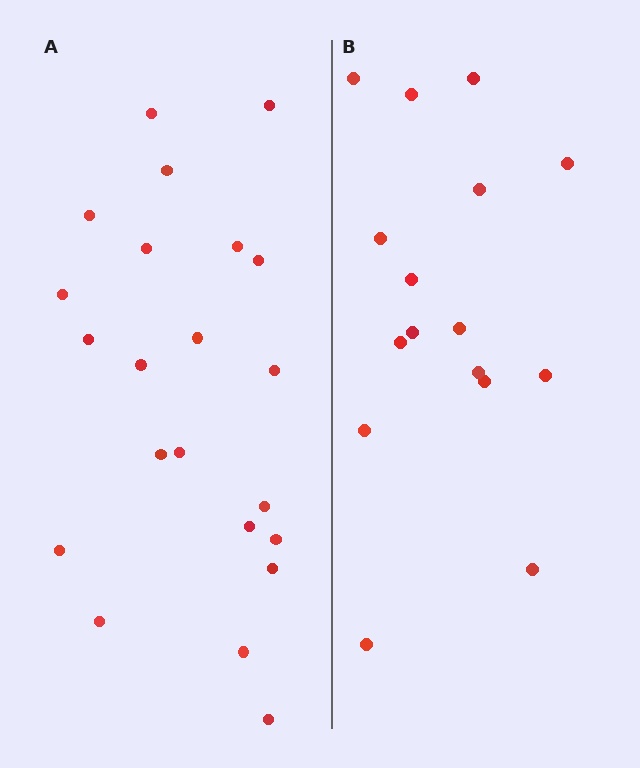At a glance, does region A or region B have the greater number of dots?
Region A (the left region) has more dots.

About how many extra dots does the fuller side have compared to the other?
Region A has about 6 more dots than region B.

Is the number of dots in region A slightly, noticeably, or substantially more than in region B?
Region A has noticeably more, but not dramatically so. The ratio is roughly 1.4 to 1.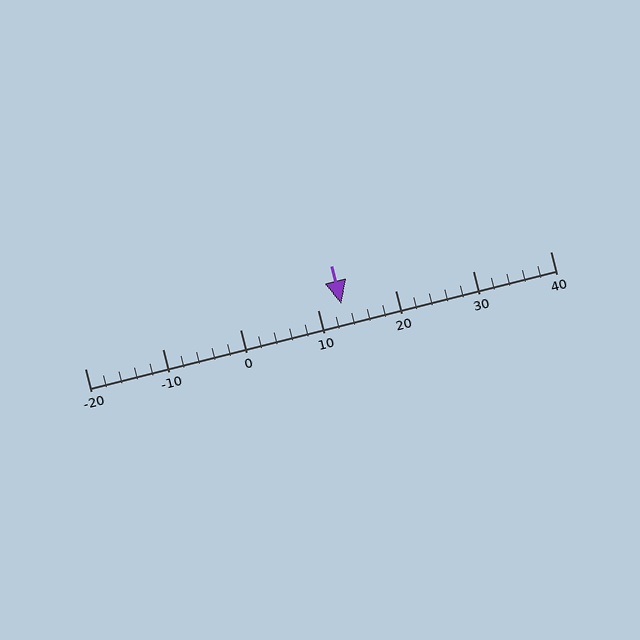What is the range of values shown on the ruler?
The ruler shows values from -20 to 40.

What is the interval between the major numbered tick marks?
The major tick marks are spaced 10 units apart.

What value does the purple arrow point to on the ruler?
The purple arrow points to approximately 13.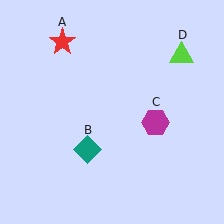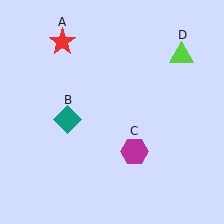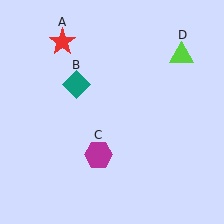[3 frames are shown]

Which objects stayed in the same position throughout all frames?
Red star (object A) and lime triangle (object D) remained stationary.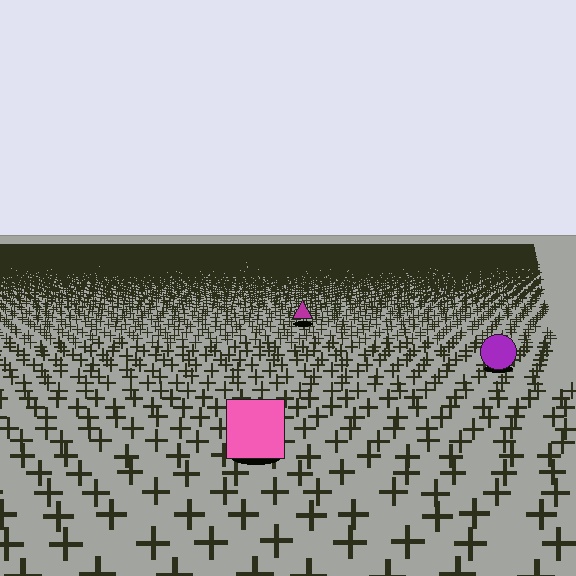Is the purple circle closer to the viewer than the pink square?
No. The pink square is closer — you can tell from the texture gradient: the ground texture is coarser near it.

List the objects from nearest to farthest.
From nearest to farthest: the pink square, the purple circle, the magenta triangle.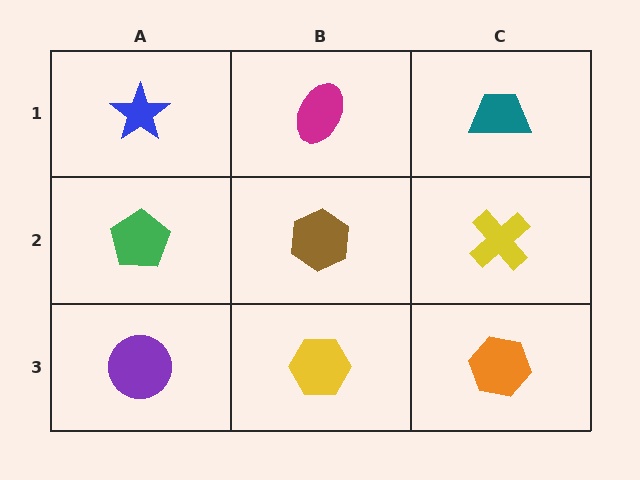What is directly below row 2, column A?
A purple circle.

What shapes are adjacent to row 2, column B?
A magenta ellipse (row 1, column B), a yellow hexagon (row 3, column B), a green pentagon (row 2, column A), a yellow cross (row 2, column C).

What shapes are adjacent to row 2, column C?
A teal trapezoid (row 1, column C), an orange hexagon (row 3, column C), a brown hexagon (row 2, column B).